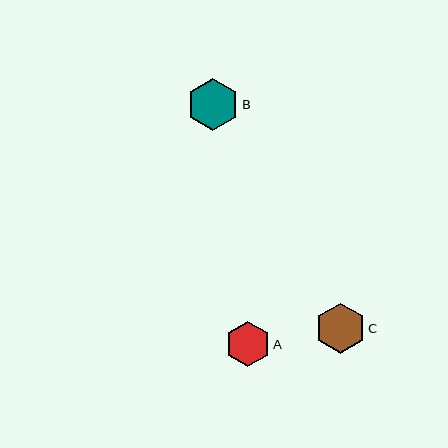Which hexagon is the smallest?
Hexagon A is the smallest with a size of approximately 45 pixels.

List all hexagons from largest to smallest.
From largest to smallest: B, C, A.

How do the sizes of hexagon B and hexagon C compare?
Hexagon B and hexagon C are approximately the same size.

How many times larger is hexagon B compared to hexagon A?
Hexagon B is approximately 1.2 times the size of hexagon A.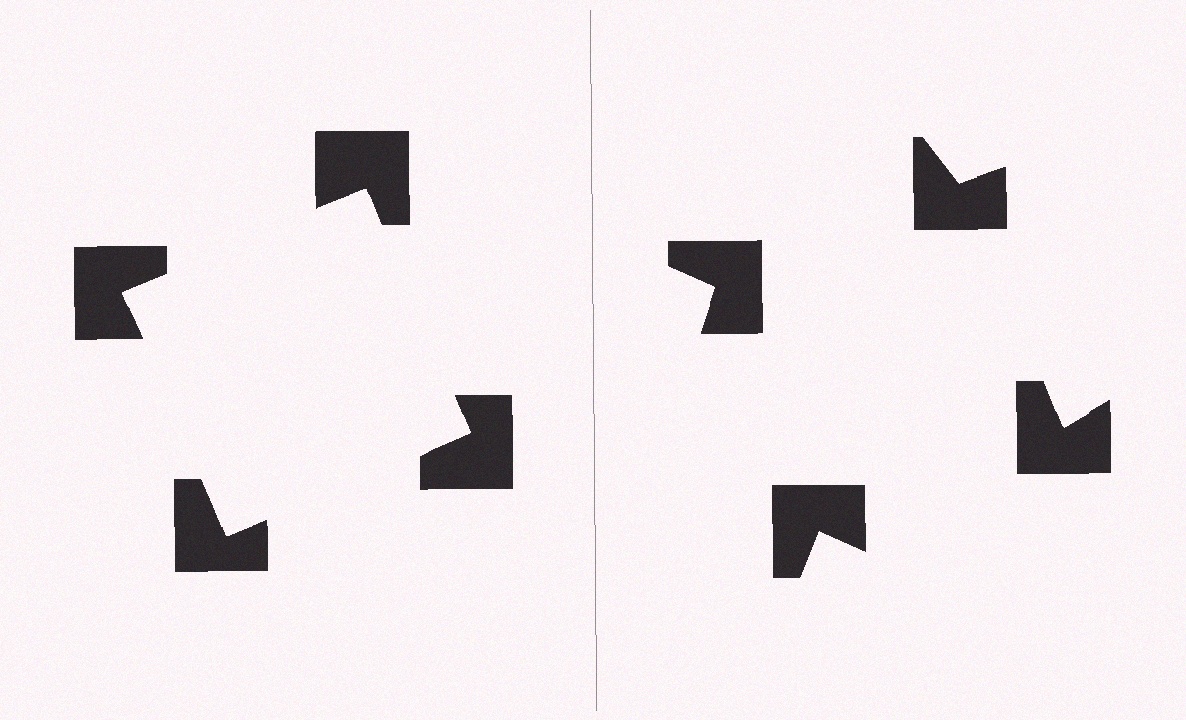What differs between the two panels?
The notched squares are positioned identically on both sides; only the wedge orientations differ. On the left they align to a square; on the right they are misaligned.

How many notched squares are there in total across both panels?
8 — 4 on each side.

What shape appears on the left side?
An illusory square.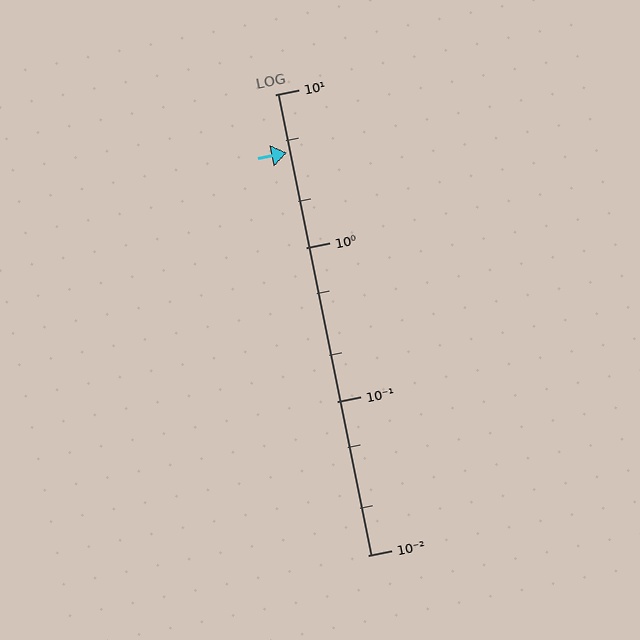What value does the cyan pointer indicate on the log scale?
The pointer indicates approximately 4.2.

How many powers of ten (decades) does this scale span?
The scale spans 3 decades, from 0.01 to 10.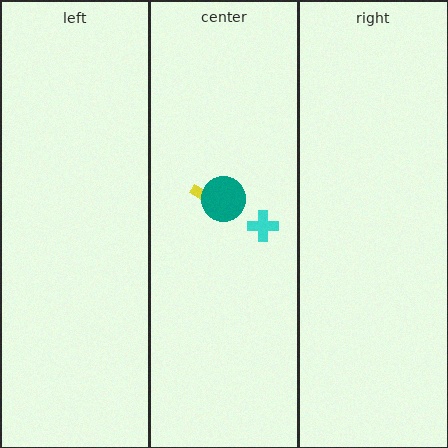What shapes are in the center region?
The yellow arrow, the cyan cross, the teal circle.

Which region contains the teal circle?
The center region.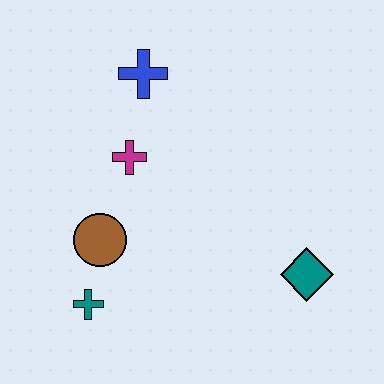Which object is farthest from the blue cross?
The teal diamond is farthest from the blue cross.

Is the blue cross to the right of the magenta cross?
Yes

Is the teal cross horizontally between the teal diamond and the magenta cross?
No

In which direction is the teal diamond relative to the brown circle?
The teal diamond is to the right of the brown circle.